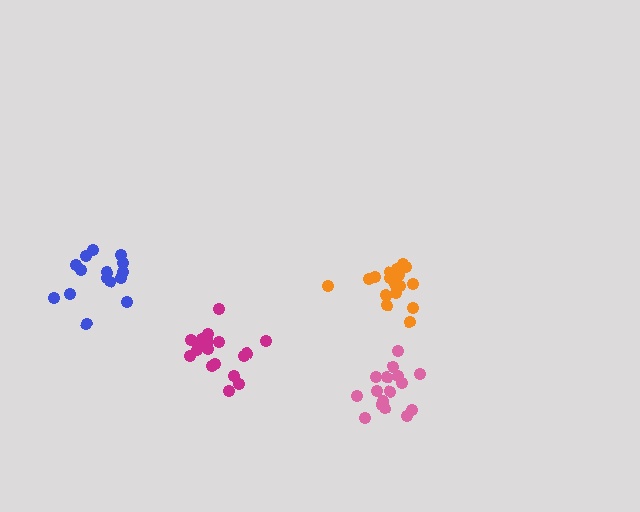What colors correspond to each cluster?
The clusters are colored: blue, orange, pink, magenta.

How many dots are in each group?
Group 1: 15 dots, Group 2: 18 dots, Group 3: 16 dots, Group 4: 18 dots (67 total).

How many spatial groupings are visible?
There are 4 spatial groupings.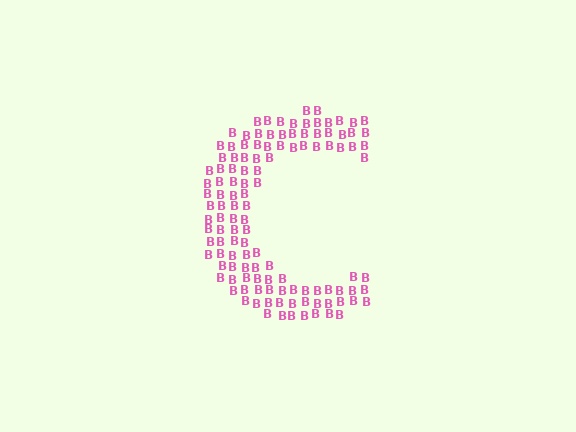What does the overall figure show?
The overall figure shows the letter C.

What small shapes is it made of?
It is made of small letter B's.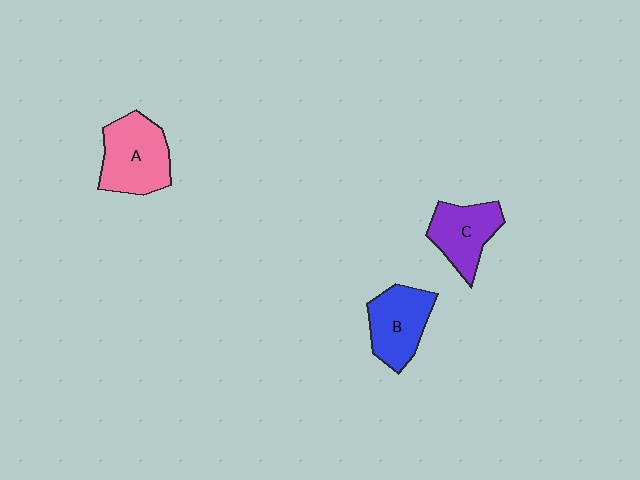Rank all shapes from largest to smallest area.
From largest to smallest: A (pink), B (blue), C (purple).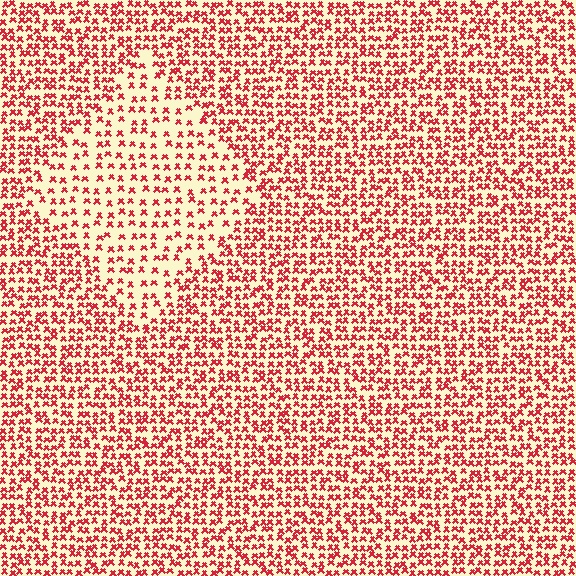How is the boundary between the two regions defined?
The boundary is defined by a change in element density (approximately 1.9x ratio). All elements are the same color, size, and shape.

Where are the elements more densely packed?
The elements are more densely packed outside the diamond boundary.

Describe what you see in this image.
The image contains small red elements arranged at two different densities. A diamond-shaped region is visible where the elements are less densely packed than the surrounding area.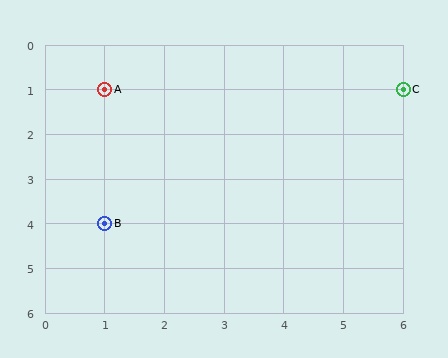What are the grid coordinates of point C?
Point C is at grid coordinates (6, 1).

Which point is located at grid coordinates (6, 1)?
Point C is at (6, 1).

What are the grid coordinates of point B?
Point B is at grid coordinates (1, 4).